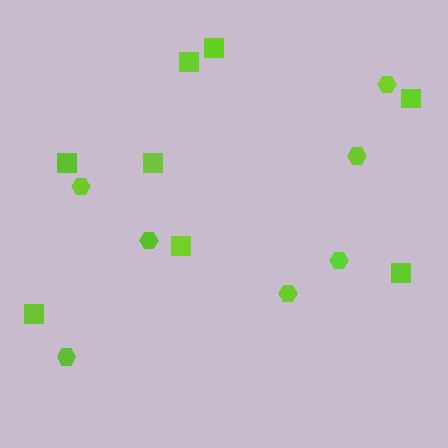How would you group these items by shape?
There are 2 groups: one group of hexagons (7) and one group of squares (8).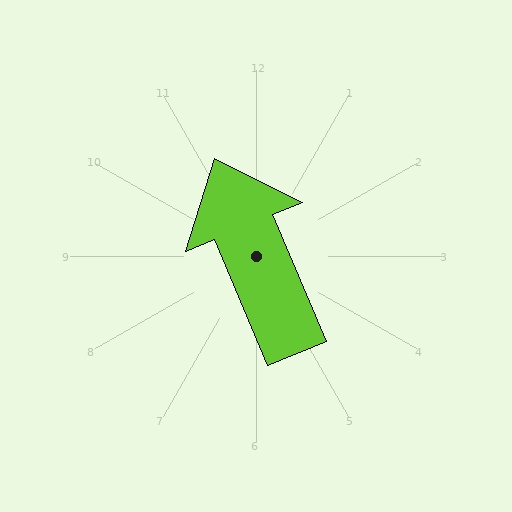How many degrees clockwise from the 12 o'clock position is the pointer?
Approximately 337 degrees.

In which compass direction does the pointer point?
Northwest.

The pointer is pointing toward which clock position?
Roughly 11 o'clock.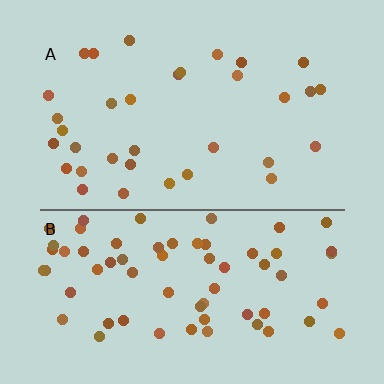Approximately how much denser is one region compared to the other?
Approximately 2.0× — region B over region A.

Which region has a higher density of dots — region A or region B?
B (the bottom).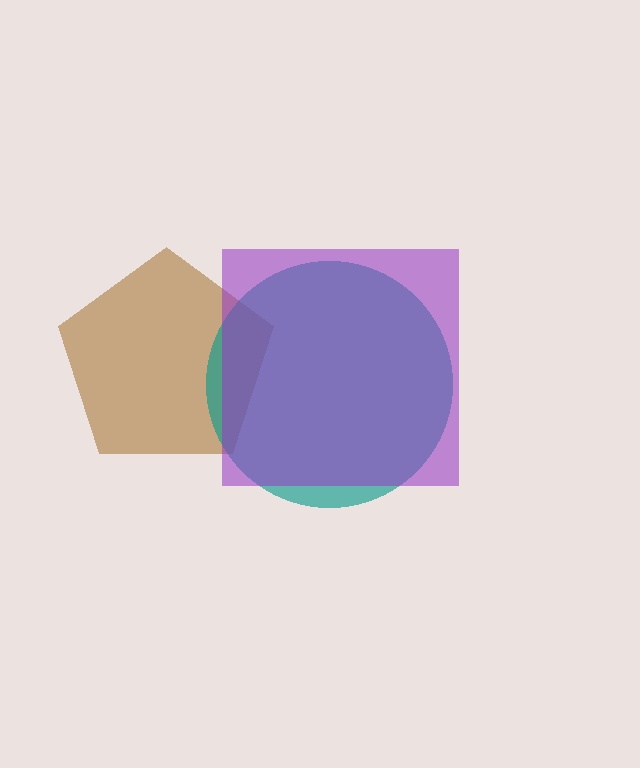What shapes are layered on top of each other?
The layered shapes are: a brown pentagon, a teal circle, a purple square.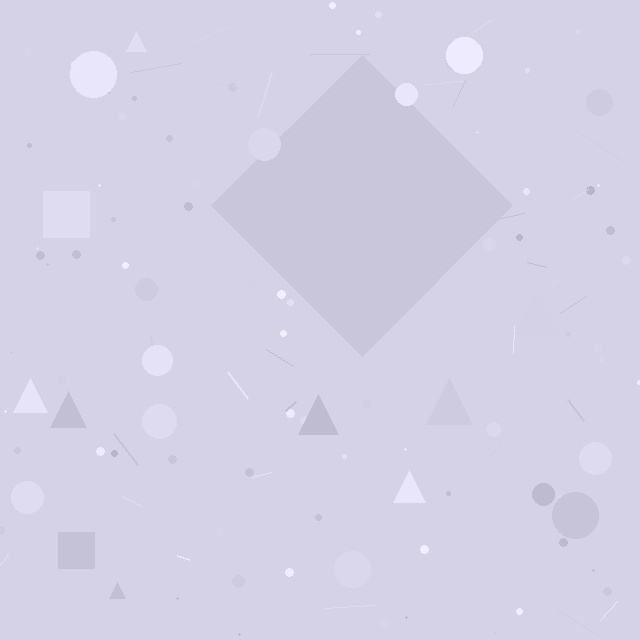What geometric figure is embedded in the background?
A diamond is embedded in the background.